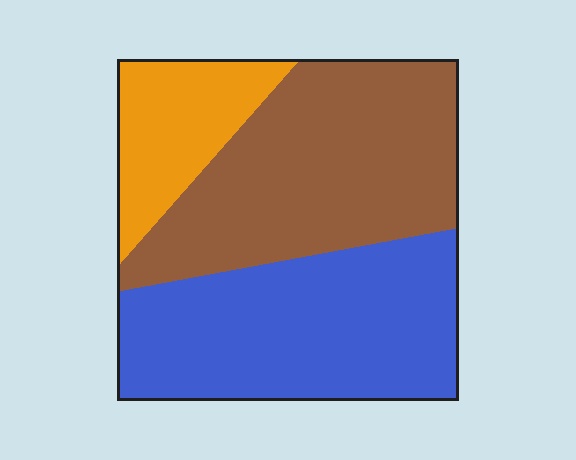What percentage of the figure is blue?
Blue takes up between a third and a half of the figure.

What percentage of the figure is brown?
Brown covers 42% of the figure.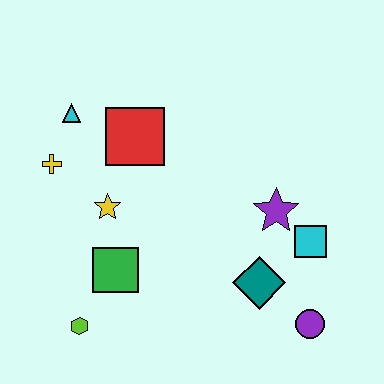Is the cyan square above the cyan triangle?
No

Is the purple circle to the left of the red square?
No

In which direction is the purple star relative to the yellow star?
The purple star is to the right of the yellow star.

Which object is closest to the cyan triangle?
The yellow cross is closest to the cyan triangle.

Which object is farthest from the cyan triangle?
The purple circle is farthest from the cyan triangle.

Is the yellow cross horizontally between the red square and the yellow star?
No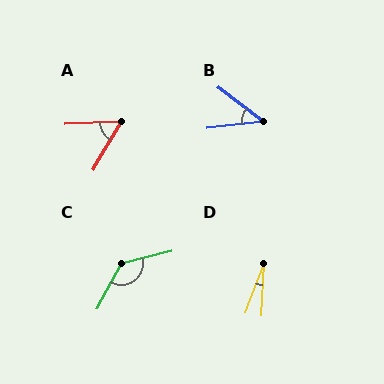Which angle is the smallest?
D, at approximately 18 degrees.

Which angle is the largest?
C, at approximately 132 degrees.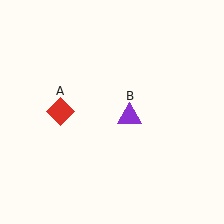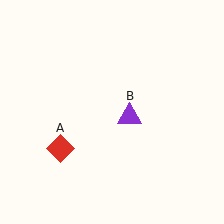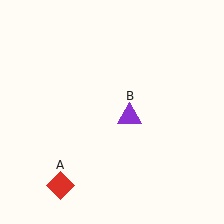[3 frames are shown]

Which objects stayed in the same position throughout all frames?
Purple triangle (object B) remained stationary.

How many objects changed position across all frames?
1 object changed position: red diamond (object A).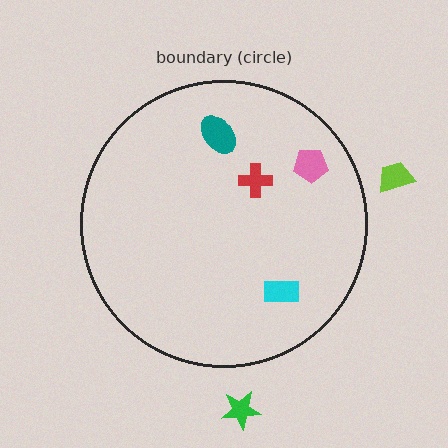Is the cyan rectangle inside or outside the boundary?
Inside.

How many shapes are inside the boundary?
4 inside, 2 outside.